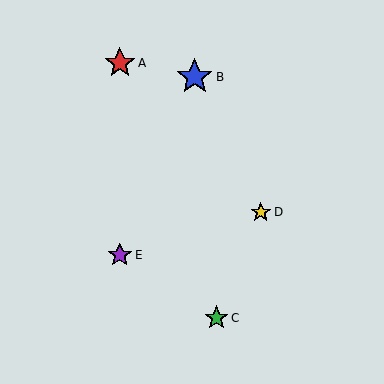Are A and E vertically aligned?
Yes, both are at x≈120.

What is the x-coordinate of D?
Object D is at x≈261.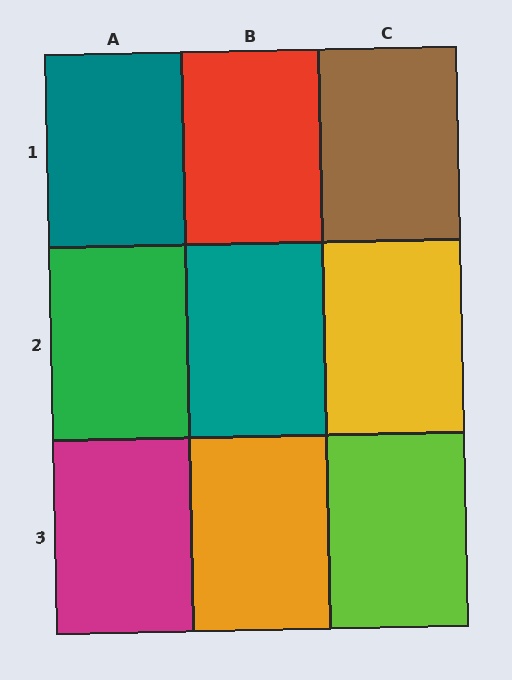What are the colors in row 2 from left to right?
Green, teal, yellow.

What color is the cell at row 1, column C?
Brown.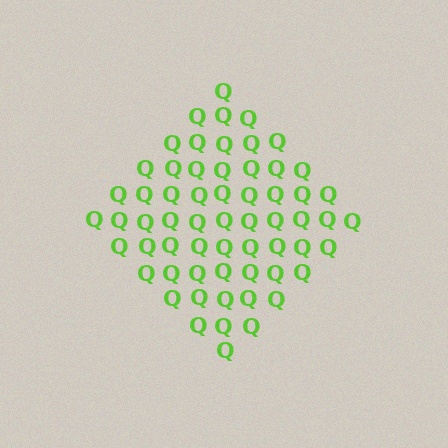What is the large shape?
The large shape is a diamond.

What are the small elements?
The small elements are letter Q's.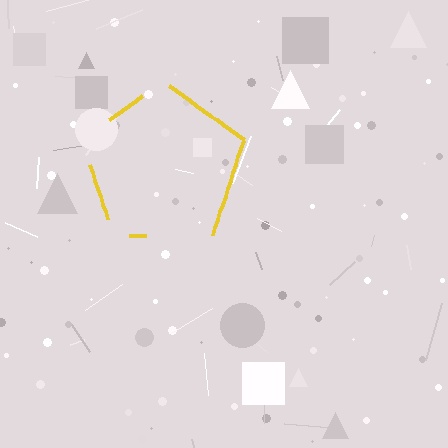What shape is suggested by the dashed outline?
The dashed outline suggests a pentagon.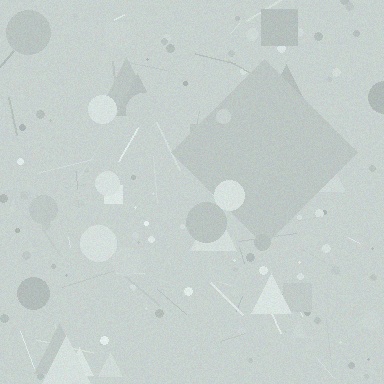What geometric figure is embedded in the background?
A diamond is embedded in the background.